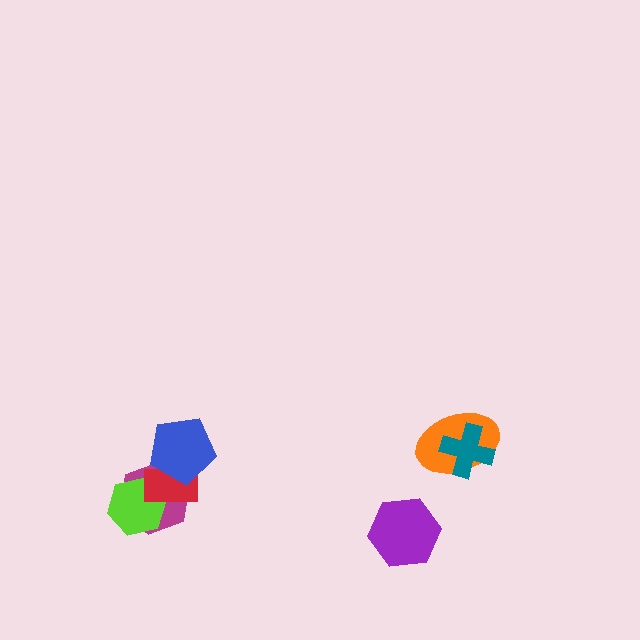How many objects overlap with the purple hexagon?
0 objects overlap with the purple hexagon.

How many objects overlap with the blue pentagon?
2 objects overlap with the blue pentagon.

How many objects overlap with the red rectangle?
3 objects overlap with the red rectangle.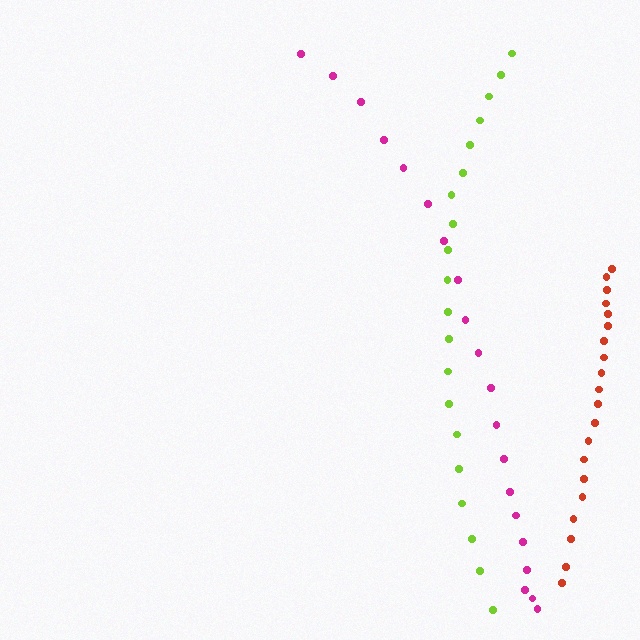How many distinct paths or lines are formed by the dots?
There are 3 distinct paths.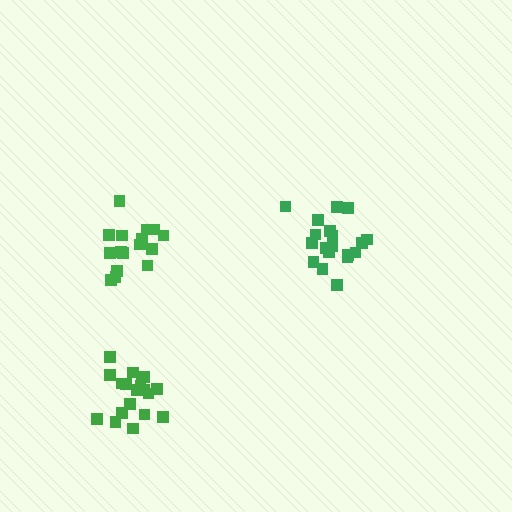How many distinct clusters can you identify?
There are 3 distinct clusters.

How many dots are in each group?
Group 1: 19 dots, Group 2: 16 dots, Group 3: 19 dots (54 total).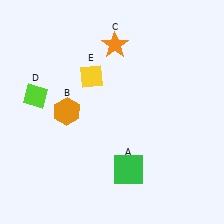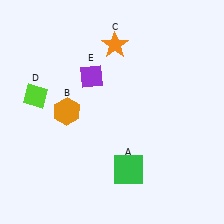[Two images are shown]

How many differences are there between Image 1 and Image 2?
There is 1 difference between the two images.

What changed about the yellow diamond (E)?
In Image 1, E is yellow. In Image 2, it changed to purple.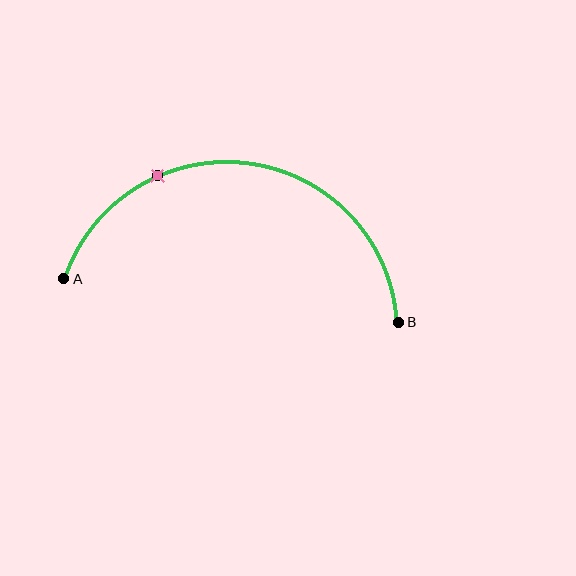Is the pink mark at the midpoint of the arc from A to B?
No. The pink mark lies on the arc but is closer to endpoint A. The arc midpoint would be at the point on the curve equidistant along the arc from both A and B.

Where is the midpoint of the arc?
The arc midpoint is the point on the curve farthest from the straight line joining A and B. It sits above that line.